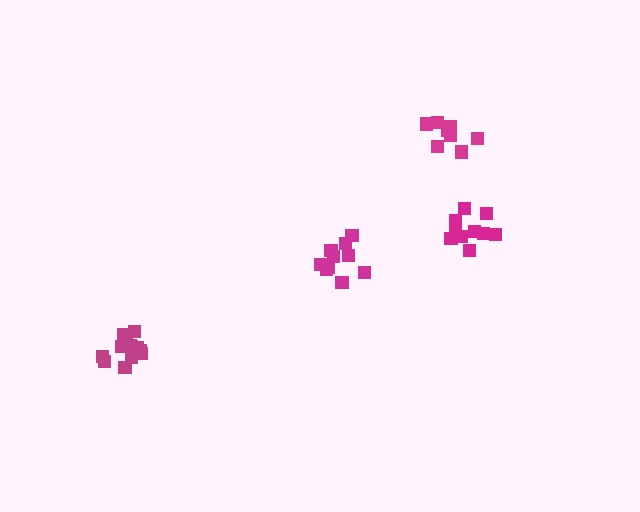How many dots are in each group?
Group 1: 10 dots, Group 2: 10 dots, Group 3: 13 dots, Group 4: 8 dots (41 total).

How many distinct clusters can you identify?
There are 4 distinct clusters.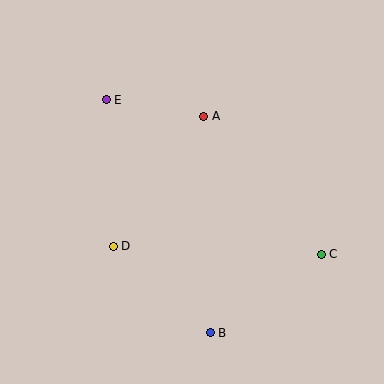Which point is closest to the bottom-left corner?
Point D is closest to the bottom-left corner.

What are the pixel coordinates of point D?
Point D is at (113, 246).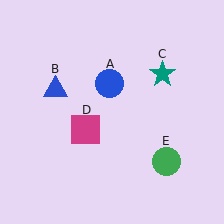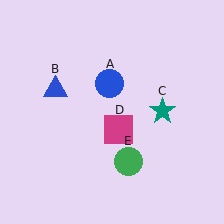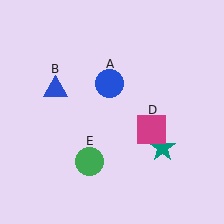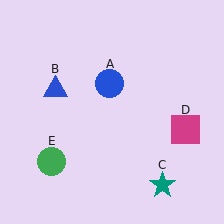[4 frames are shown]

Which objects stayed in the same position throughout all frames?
Blue circle (object A) and blue triangle (object B) remained stationary.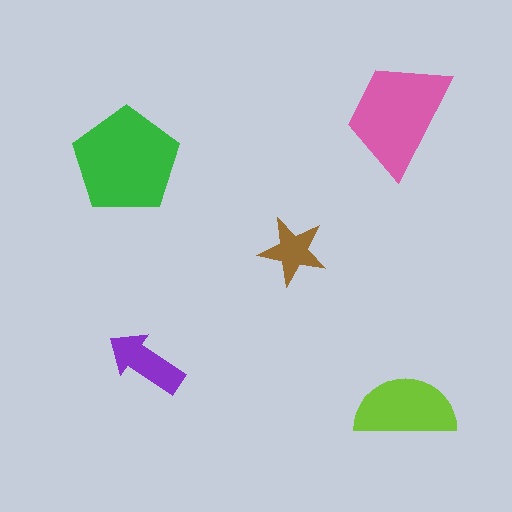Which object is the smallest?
The brown star.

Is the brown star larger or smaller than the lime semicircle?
Smaller.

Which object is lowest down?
The lime semicircle is bottommost.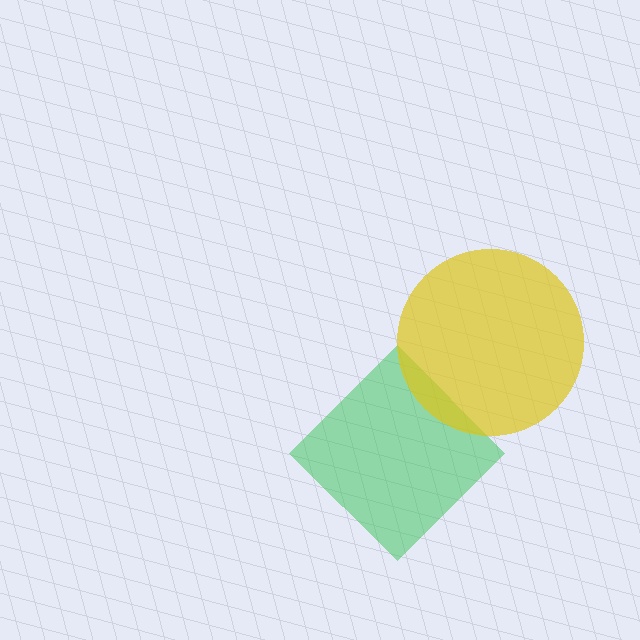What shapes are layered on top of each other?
The layered shapes are: a green diamond, a yellow circle.